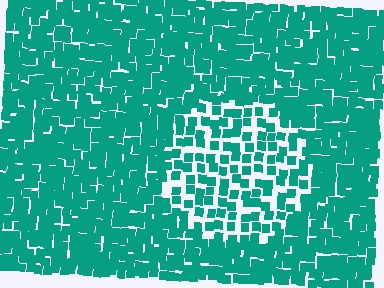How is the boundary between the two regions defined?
The boundary is defined by a change in element density (approximately 2.0x ratio). All elements are the same color, size, and shape.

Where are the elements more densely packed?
The elements are more densely packed outside the circle boundary.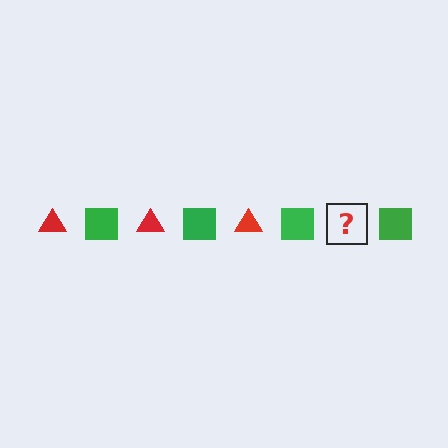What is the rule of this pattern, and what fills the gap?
The rule is that the pattern alternates between red triangle and green square. The gap should be filled with a red triangle.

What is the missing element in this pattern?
The missing element is a red triangle.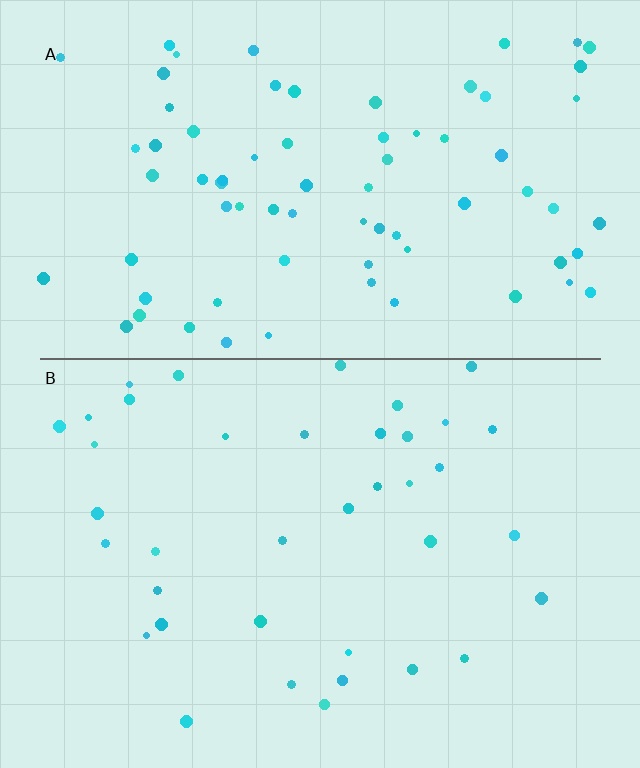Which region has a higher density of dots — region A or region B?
A (the top).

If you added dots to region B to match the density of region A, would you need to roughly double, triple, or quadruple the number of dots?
Approximately double.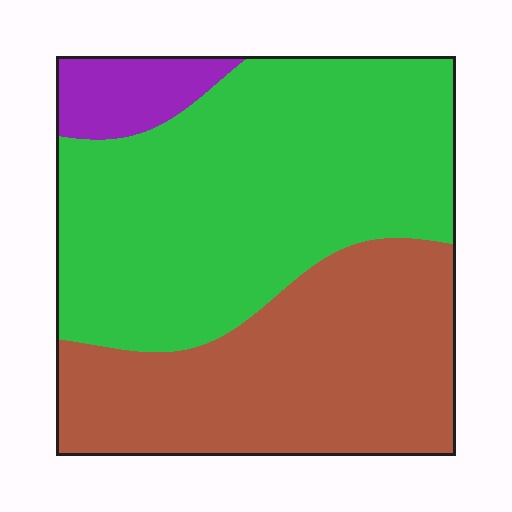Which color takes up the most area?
Green, at roughly 55%.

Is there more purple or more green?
Green.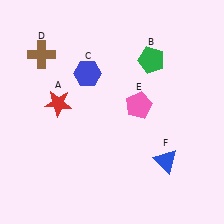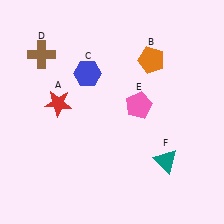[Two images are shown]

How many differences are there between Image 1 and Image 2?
There are 2 differences between the two images.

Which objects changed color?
B changed from green to orange. F changed from blue to teal.